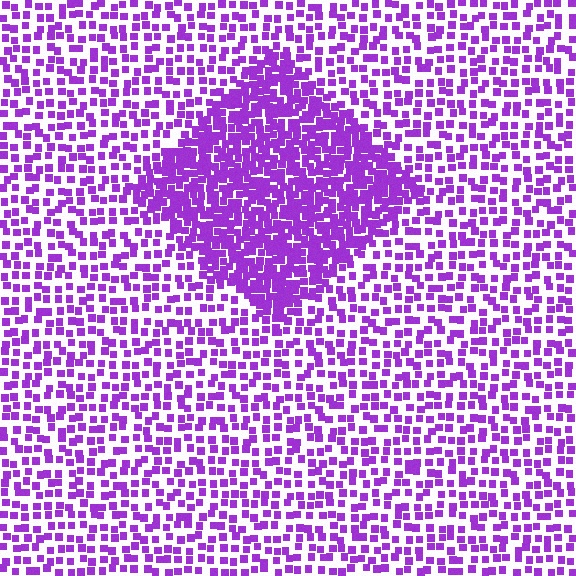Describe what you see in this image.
The image contains small purple elements arranged at two different densities. A diamond-shaped region is visible where the elements are more densely packed than the surrounding area.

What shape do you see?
I see a diamond.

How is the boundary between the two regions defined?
The boundary is defined by a change in element density (approximately 2.2x ratio). All elements are the same color, size, and shape.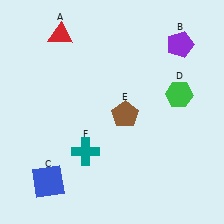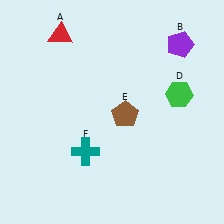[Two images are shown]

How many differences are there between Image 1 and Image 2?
There is 1 difference between the two images.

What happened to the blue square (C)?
The blue square (C) was removed in Image 2. It was in the bottom-left area of Image 1.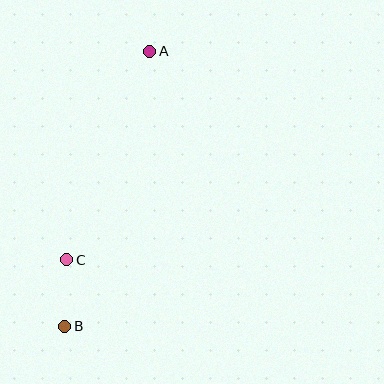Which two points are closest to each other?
Points B and C are closest to each other.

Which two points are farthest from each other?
Points A and B are farthest from each other.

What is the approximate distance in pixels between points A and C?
The distance between A and C is approximately 224 pixels.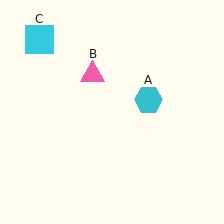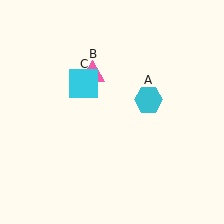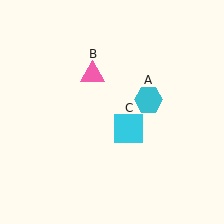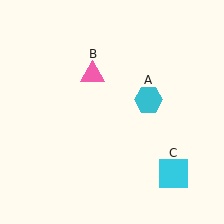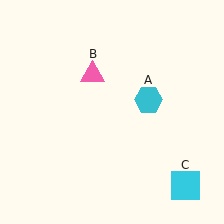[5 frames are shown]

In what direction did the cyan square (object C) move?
The cyan square (object C) moved down and to the right.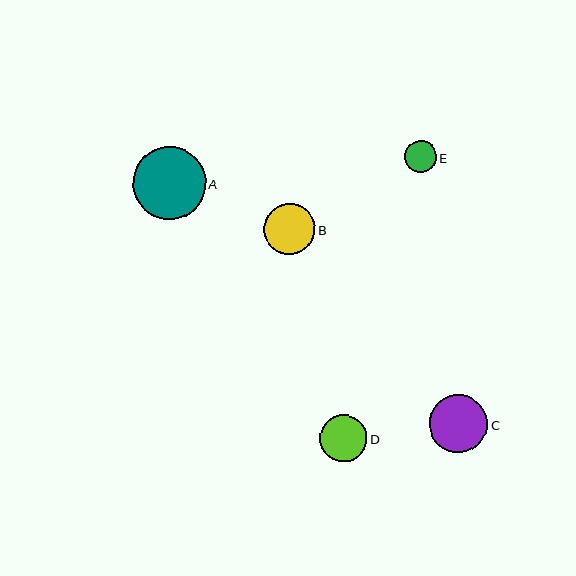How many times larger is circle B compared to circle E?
Circle B is approximately 1.6 times the size of circle E.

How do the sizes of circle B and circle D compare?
Circle B and circle D are approximately the same size.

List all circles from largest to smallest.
From largest to smallest: A, C, B, D, E.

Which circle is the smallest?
Circle E is the smallest with a size of approximately 32 pixels.